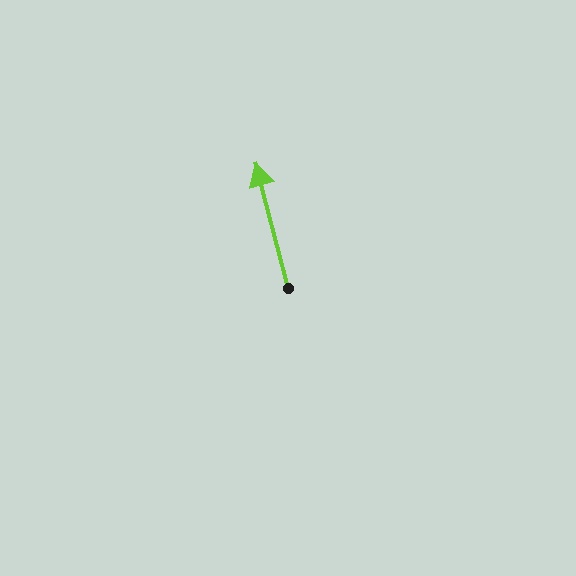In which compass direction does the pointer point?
North.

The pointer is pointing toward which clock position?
Roughly 12 o'clock.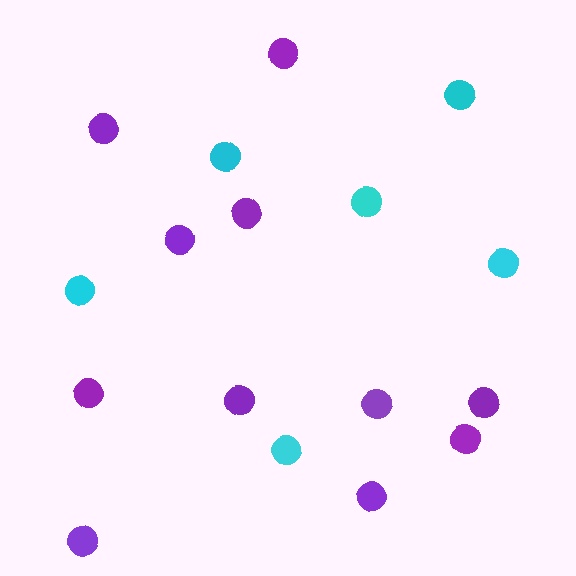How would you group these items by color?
There are 2 groups: one group of purple circles (11) and one group of cyan circles (6).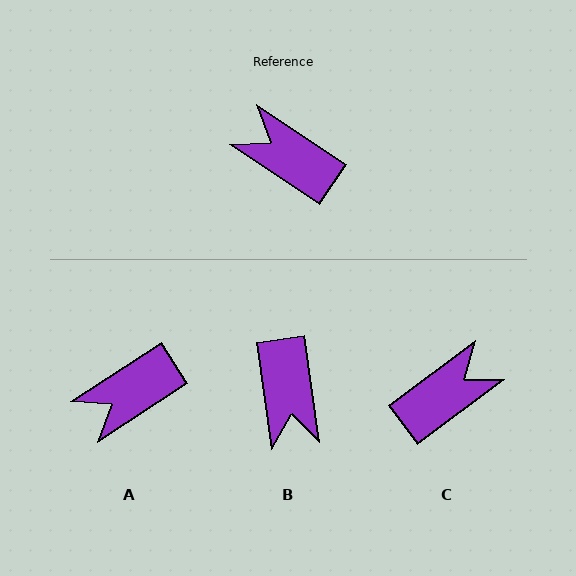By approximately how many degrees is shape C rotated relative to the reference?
Approximately 110 degrees clockwise.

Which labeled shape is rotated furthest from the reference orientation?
B, about 132 degrees away.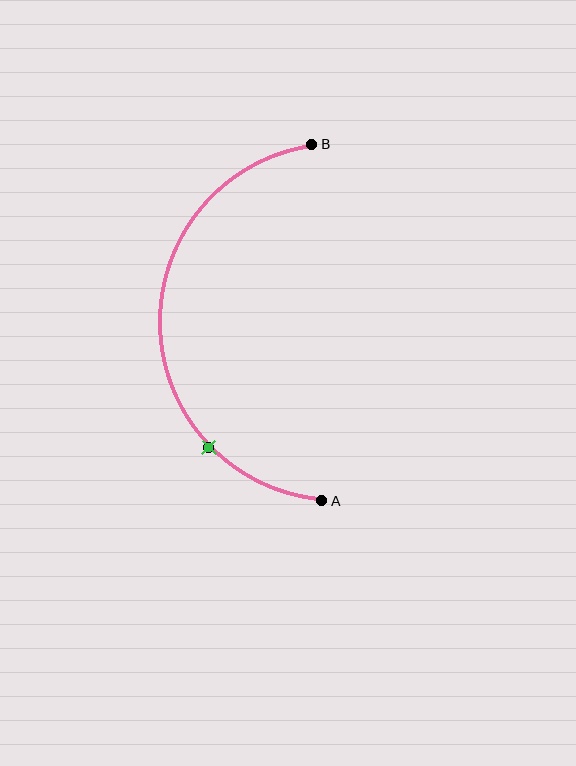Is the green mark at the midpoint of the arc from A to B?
No. The green mark lies on the arc but is closer to endpoint A. The arc midpoint would be at the point on the curve equidistant along the arc from both A and B.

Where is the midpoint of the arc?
The arc midpoint is the point on the curve farthest from the straight line joining A and B. It sits to the left of that line.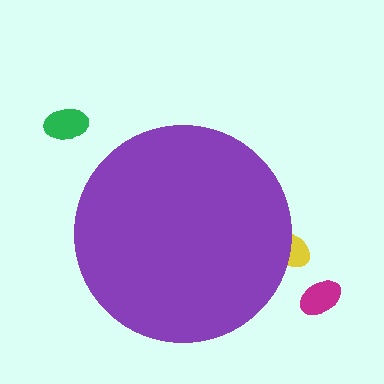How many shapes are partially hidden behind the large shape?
1 shape is partially hidden.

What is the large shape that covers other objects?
A purple circle.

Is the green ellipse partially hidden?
No, the green ellipse is fully visible.